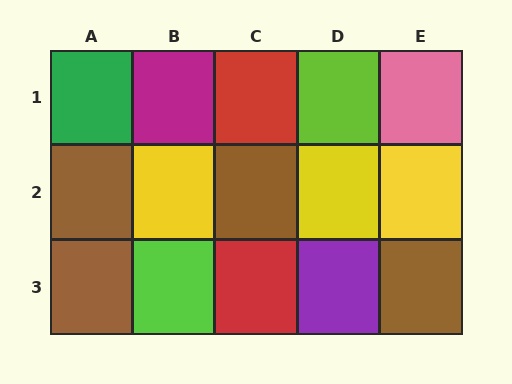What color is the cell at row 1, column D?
Lime.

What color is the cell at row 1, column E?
Pink.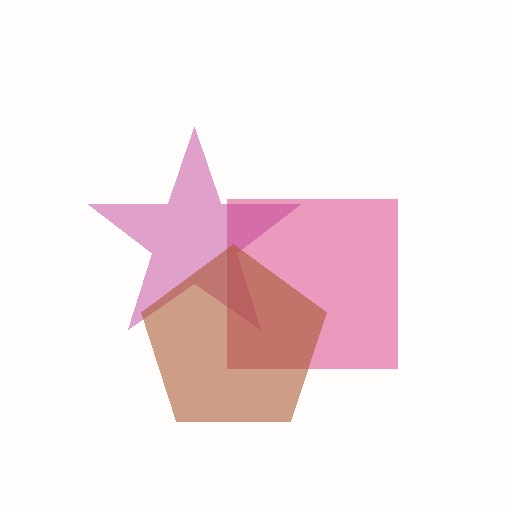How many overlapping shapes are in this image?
There are 3 overlapping shapes in the image.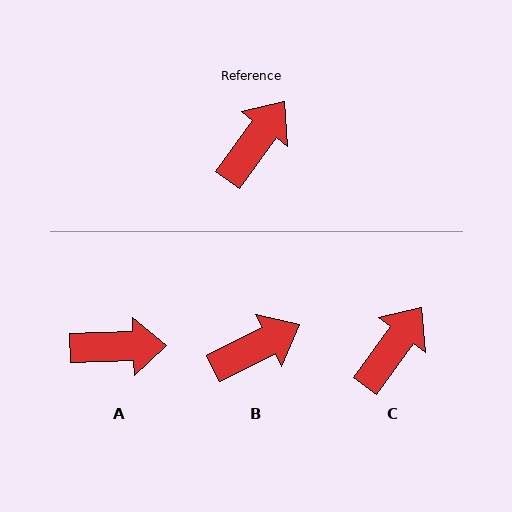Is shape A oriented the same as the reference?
No, it is off by about 52 degrees.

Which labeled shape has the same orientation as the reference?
C.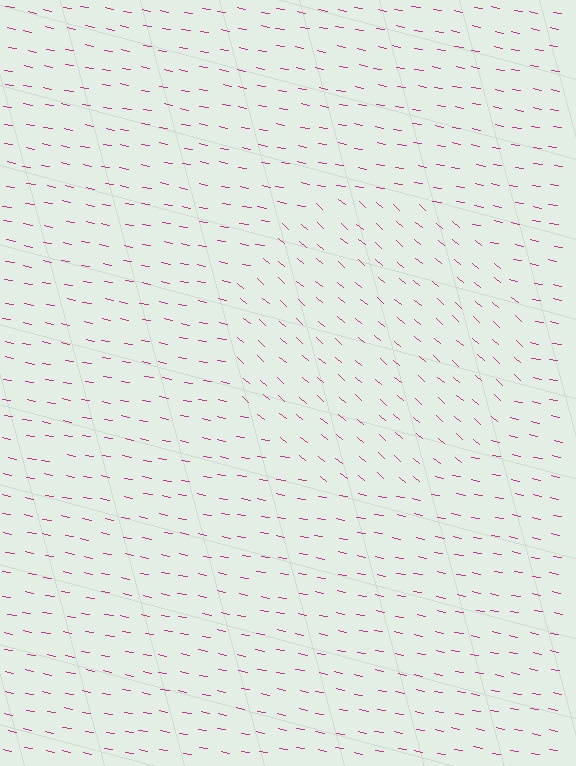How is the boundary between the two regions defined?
The boundary is defined purely by a change in line orientation (approximately 31 degrees difference). All lines are the same color and thickness.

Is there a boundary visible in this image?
Yes, there is a texture boundary formed by a change in line orientation.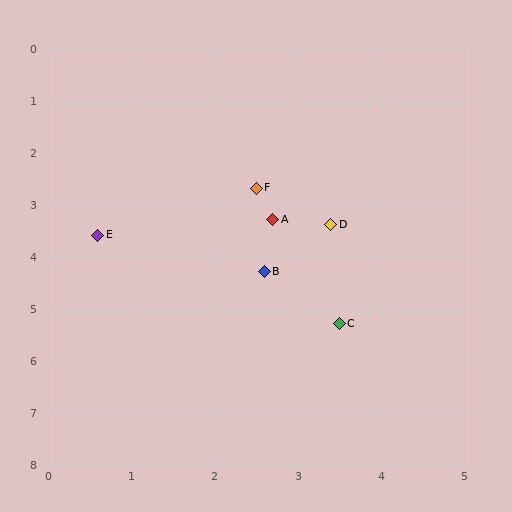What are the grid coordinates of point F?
Point F is at approximately (2.5, 2.7).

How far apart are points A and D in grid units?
Points A and D are about 0.7 grid units apart.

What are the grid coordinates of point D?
Point D is at approximately (3.4, 3.4).